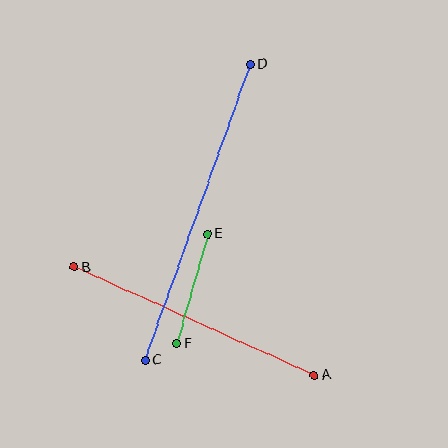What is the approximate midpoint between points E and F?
The midpoint is at approximately (192, 289) pixels.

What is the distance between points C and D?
The distance is approximately 314 pixels.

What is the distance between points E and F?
The distance is approximately 114 pixels.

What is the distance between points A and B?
The distance is approximately 263 pixels.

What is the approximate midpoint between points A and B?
The midpoint is at approximately (194, 321) pixels.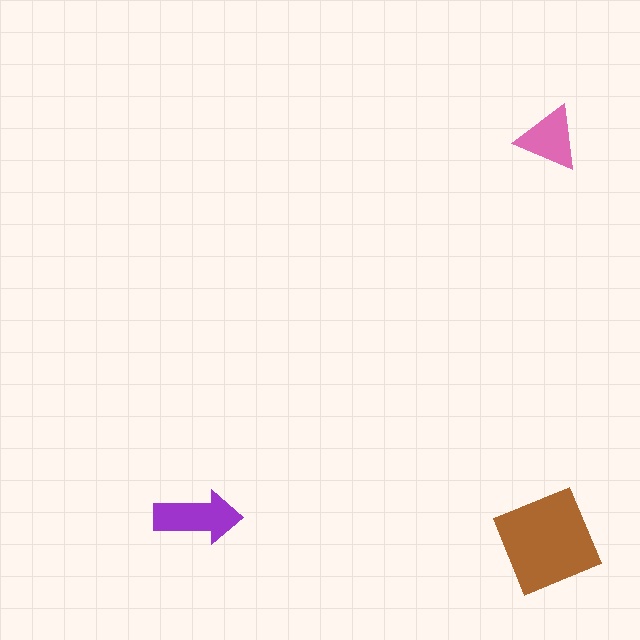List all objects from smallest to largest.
The pink triangle, the purple arrow, the brown diamond.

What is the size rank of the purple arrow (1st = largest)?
2nd.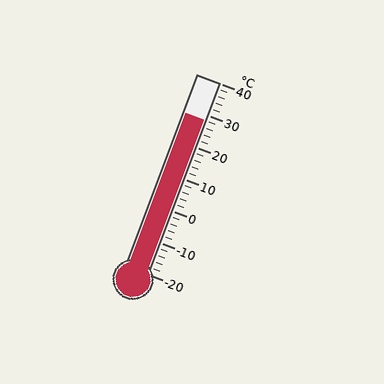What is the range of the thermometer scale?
The thermometer scale ranges from -20°C to 40°C.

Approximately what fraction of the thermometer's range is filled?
The thermometer is filled to approximately 80% of its range.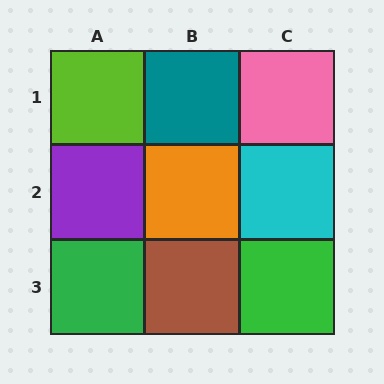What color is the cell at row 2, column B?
Orange.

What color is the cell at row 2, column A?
Purple.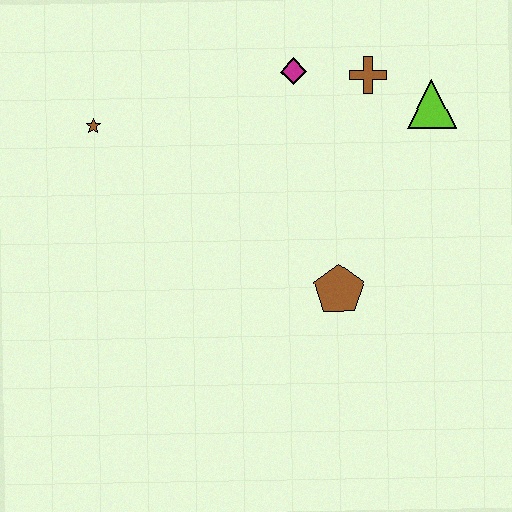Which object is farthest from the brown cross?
The brown star is farthest from the brown cross.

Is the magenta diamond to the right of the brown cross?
No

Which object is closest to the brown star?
The magenta diamond is closest to the brown star.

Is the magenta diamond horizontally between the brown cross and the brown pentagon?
No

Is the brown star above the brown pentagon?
Yes